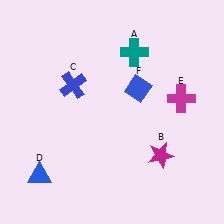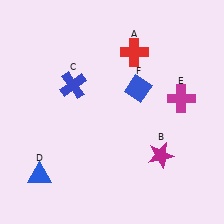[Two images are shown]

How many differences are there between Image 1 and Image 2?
There is 1 difference between the two images.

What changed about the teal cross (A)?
In Image 1, A is teal. In Image 2, it changed to red.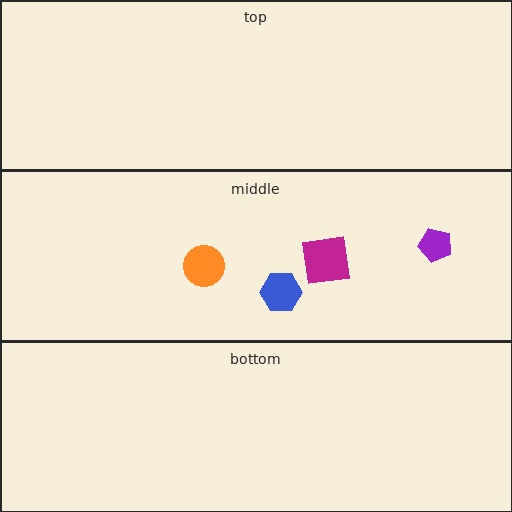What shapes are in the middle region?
The magenta square, the orange circle, the purple pentagon, the blue hexagon.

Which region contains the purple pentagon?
The middle region.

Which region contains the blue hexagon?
The middle region.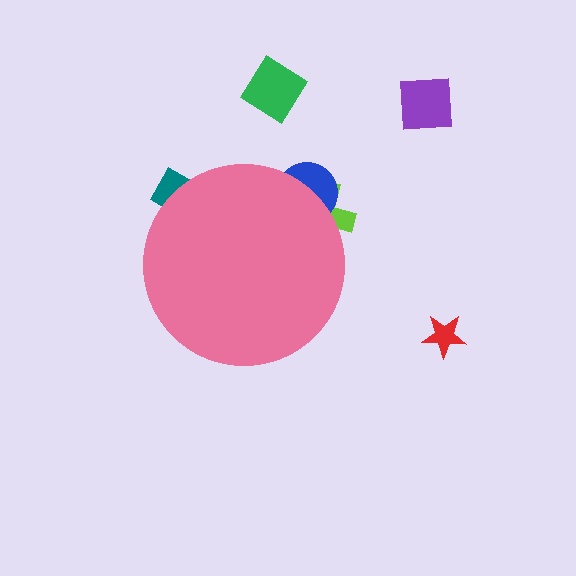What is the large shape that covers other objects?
A pink circle.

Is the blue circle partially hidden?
Yes, the blue circle is partially hidden behind the pink circle.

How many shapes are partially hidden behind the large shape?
3 shapes are partially hidden.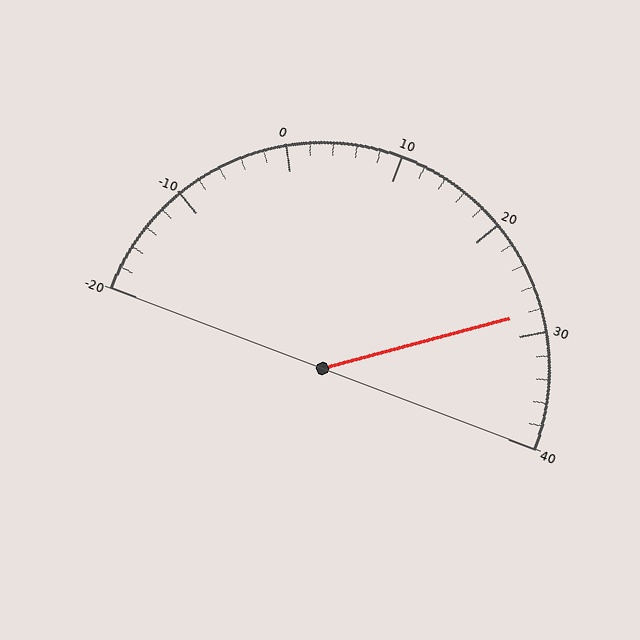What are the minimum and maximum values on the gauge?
The gauge ranges from -20 to 40.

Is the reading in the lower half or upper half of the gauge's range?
The reading is in the upper half of the range (-20 to 40).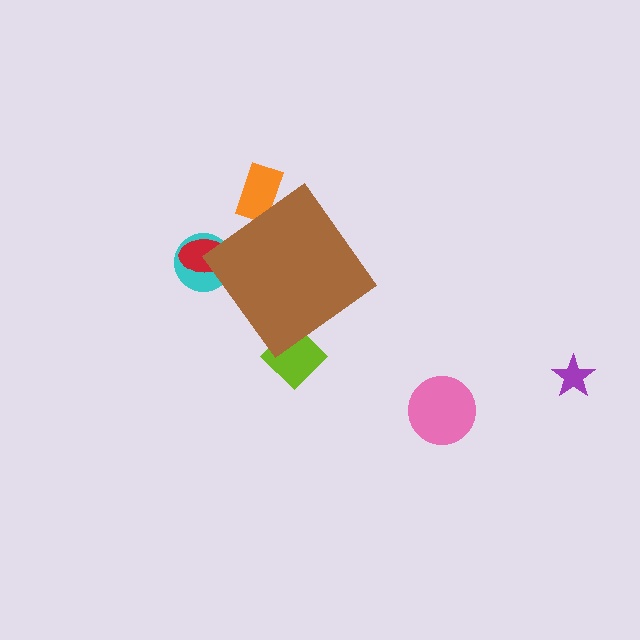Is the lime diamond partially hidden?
Yes, the lime diamond is partially hidden behind the brown diamond.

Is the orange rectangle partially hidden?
Yes, the orange rectangle is partially hidden behind the brown diamond.